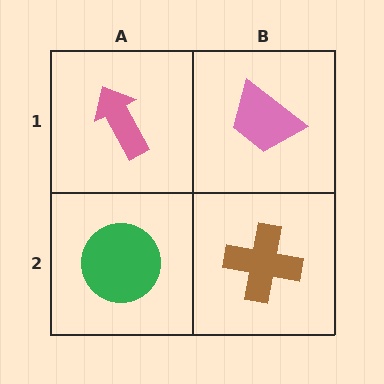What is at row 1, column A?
A pink arrow.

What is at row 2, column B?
A brown cross.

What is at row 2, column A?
A green circle.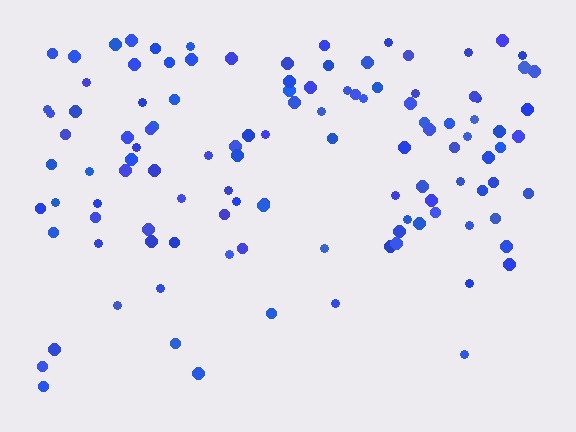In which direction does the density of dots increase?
From bottom to top, with the top side densest.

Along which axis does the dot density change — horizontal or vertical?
Vertical.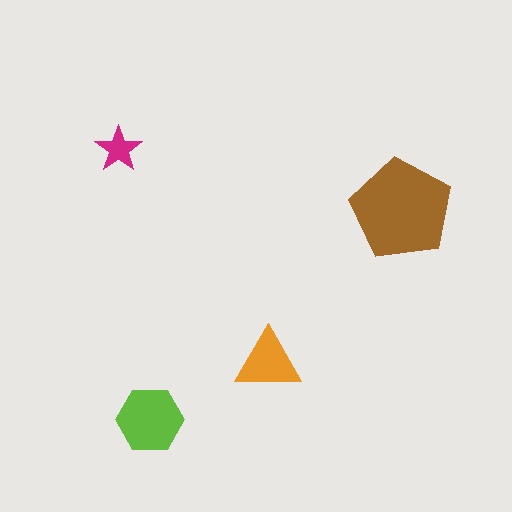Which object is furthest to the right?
The brown pentagon is rightmost.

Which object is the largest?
The brown pentagon.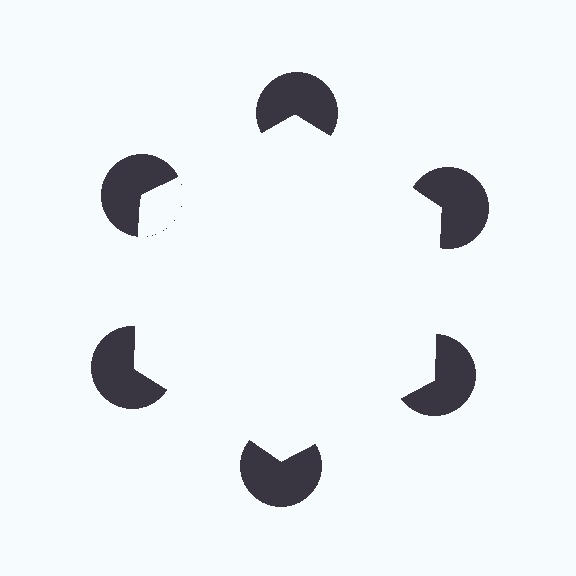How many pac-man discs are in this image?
There are 6 — one at each vertex of the illusory hexagon.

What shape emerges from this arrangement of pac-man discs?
An illusory hexagon — its edges are inferred from the aligned wedge cuts in the pac-man discs, not physically drawn.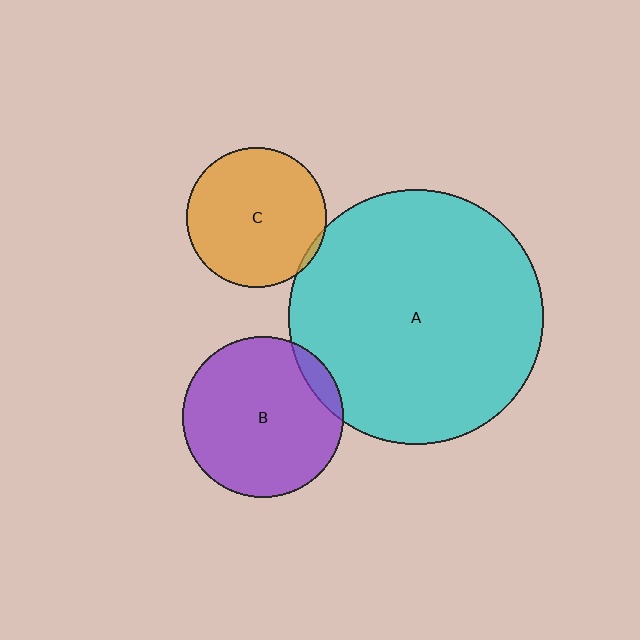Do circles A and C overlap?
Yes.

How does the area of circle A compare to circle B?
Approximately 2.5 times.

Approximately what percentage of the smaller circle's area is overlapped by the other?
Approximately 5%.